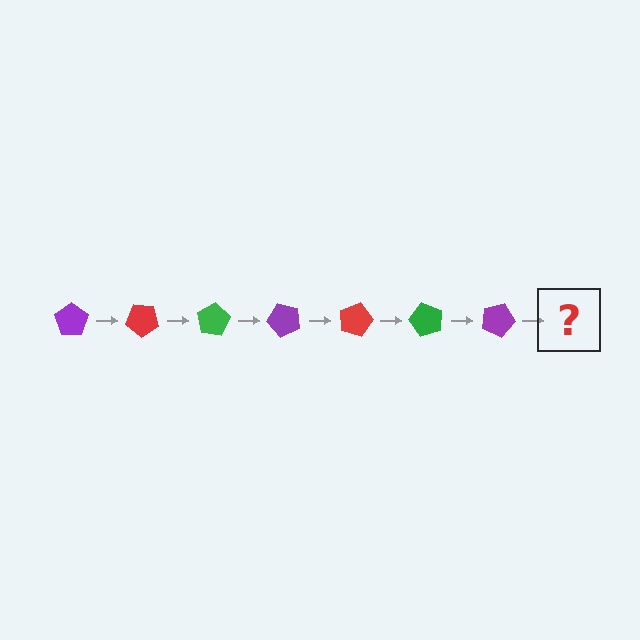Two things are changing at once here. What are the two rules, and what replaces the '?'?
The two rules are that it rotates 40 degrees each step and the color cycles through purple, red, and green. The '?' should be a red pentagon, rotated 280 degrees from the start.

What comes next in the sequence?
The next element should be a red pentagon, rotated 280 degrees from the start.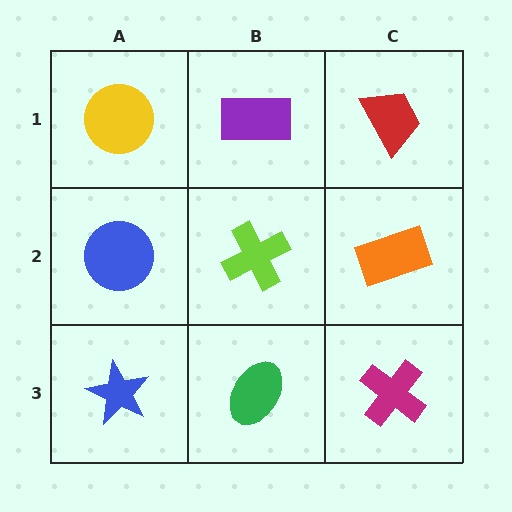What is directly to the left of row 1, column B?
A yellow circle.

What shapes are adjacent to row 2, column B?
A purple rectangle (row 1, column B), a green ellipse (row 3, column B), a blue circle (row 2, column A), an orange rectangle (row 2, column C).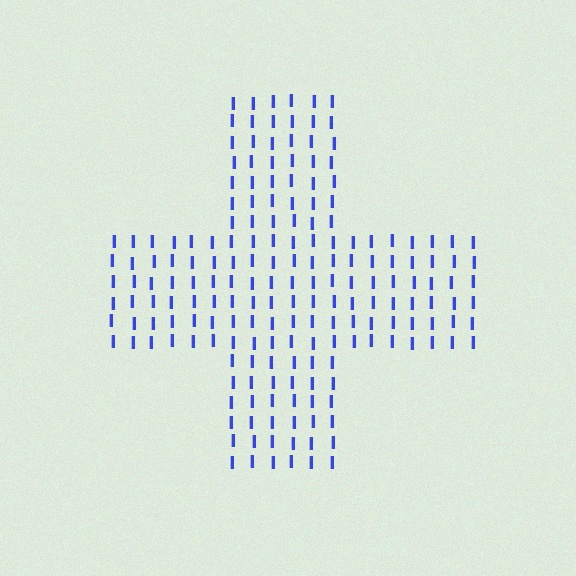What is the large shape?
The large shape is a cross.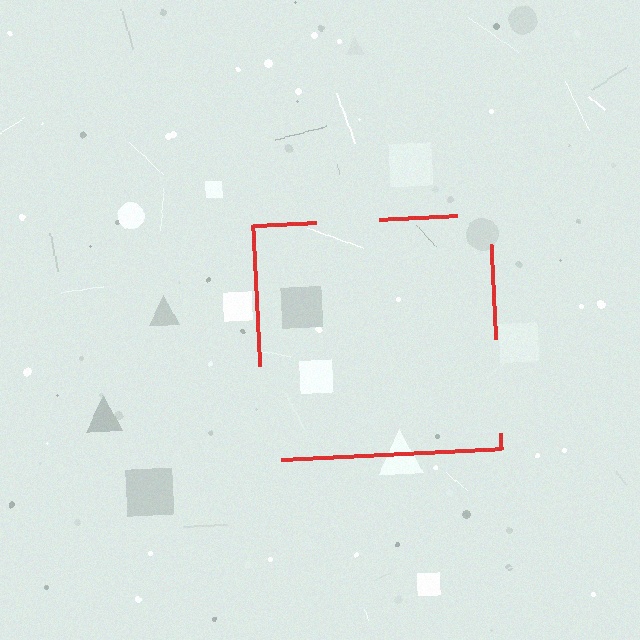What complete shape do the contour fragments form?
The contour fragments form a square.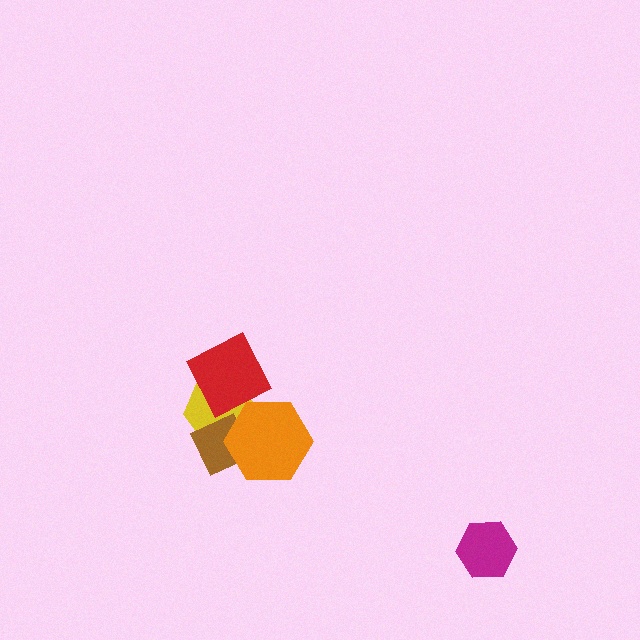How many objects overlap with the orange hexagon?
2 objects overlap with the orange hexagon.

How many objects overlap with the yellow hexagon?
3 objects overlap with the yellow hexagon.